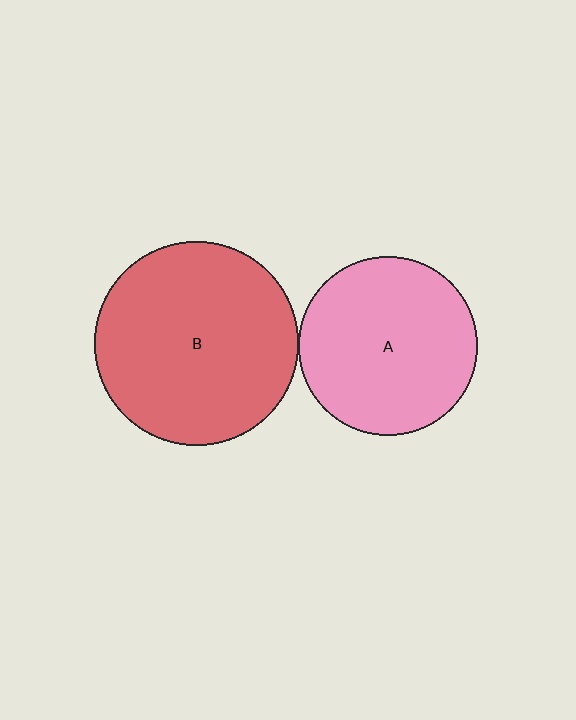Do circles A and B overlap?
Yes.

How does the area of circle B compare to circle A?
Approximately 1.3 times.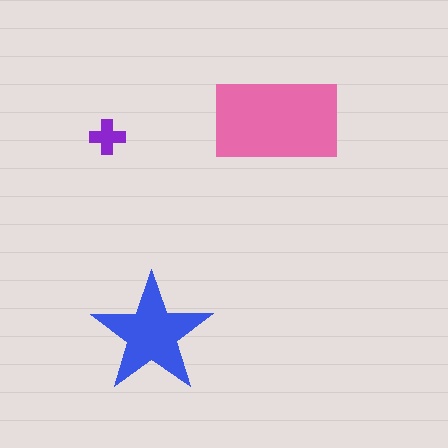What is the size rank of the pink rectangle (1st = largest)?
1st.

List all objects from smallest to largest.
The purple cross, the blue star, the pink rectangle.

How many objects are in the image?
There are 3 objects in the image.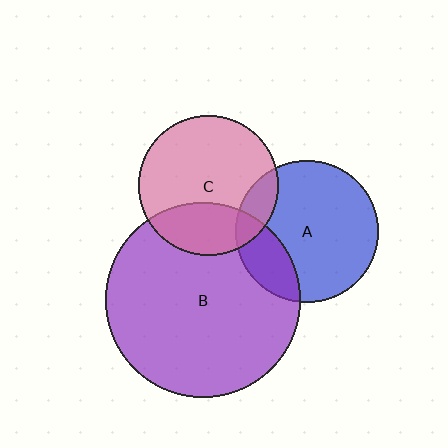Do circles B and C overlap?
Yes.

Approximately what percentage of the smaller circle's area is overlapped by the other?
Approximately 30%.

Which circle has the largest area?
Circle B (purple).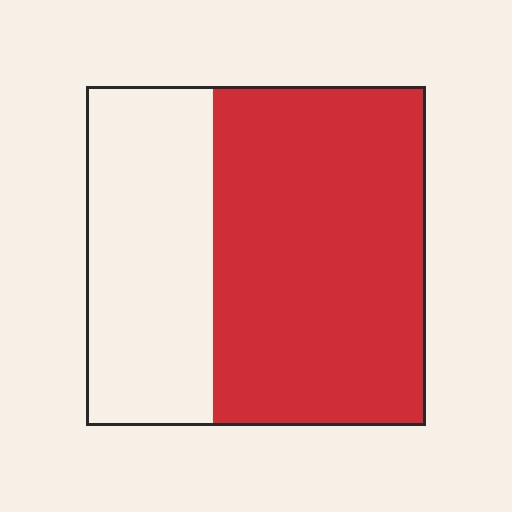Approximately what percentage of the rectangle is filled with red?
Approximately 65%.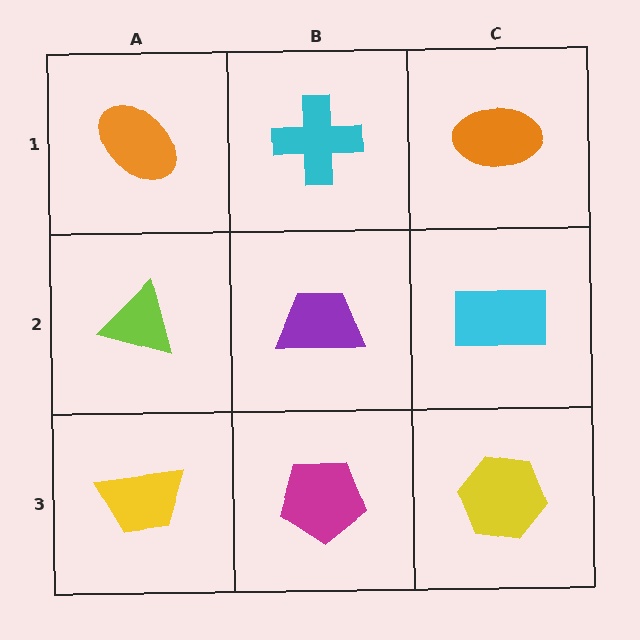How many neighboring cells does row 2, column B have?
4.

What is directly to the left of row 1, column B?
An orange ellipse.